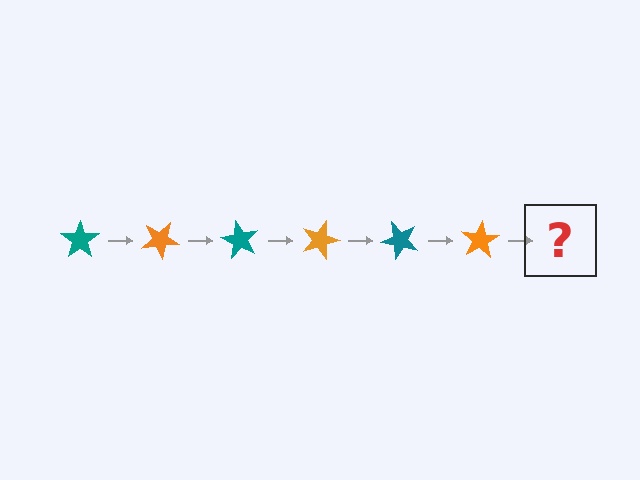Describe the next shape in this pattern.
It should be a teal star, rotated 180 degrees from the start.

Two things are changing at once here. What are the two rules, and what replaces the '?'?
The two rules are that it rotates 30 degrees each step and the color cycles through teal and orange. The '?' should be a teal star, rotated 180 degrees from the start.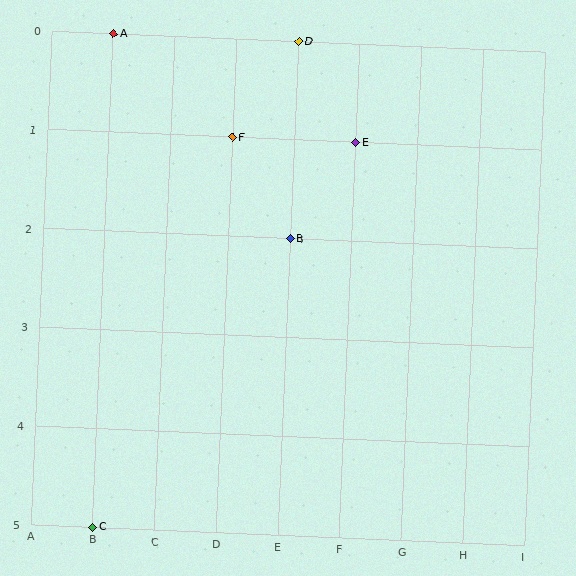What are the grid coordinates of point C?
Point C is at grid coordinates (B, 5).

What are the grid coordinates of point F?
Point F is at grid coordinates (D, 1).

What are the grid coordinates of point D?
Point D is at grid coordinates (E, 0).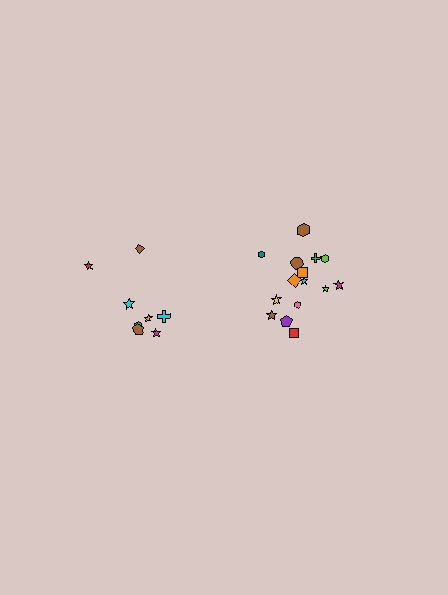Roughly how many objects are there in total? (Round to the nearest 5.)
Roughly 25 objects in total.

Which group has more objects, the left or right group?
The right group.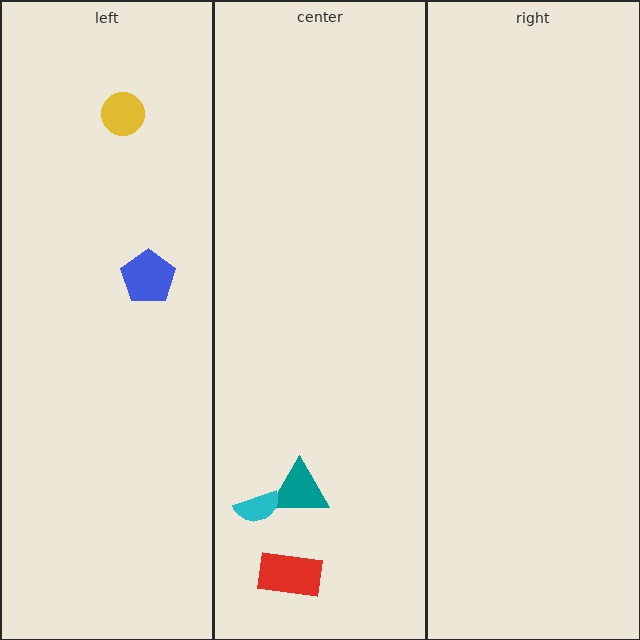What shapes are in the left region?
The yellow circle, the blue pentagon.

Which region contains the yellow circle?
The left region.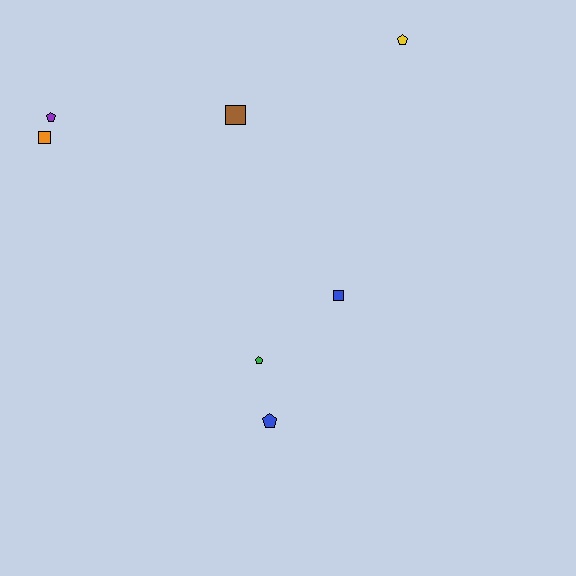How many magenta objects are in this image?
There are no magenta objects.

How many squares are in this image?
There are 3 squares.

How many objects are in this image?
There are 7 objects.